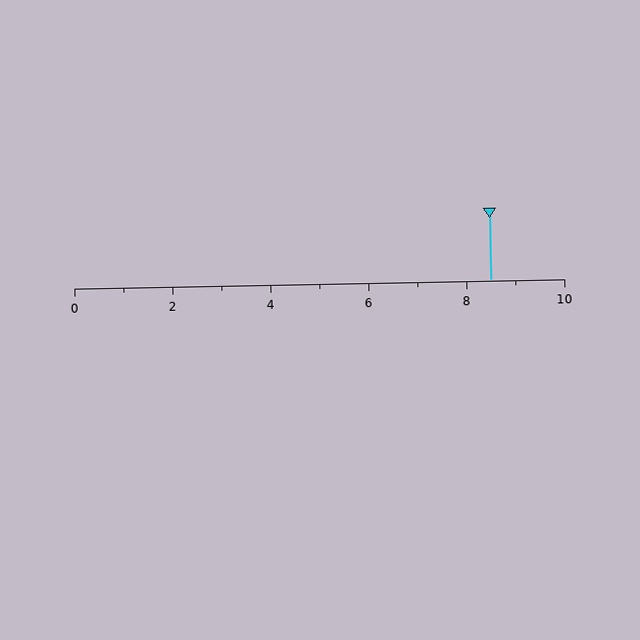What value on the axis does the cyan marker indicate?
The marker indicates approximately 8.5.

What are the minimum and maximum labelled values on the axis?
The axis runs from 0 to 10.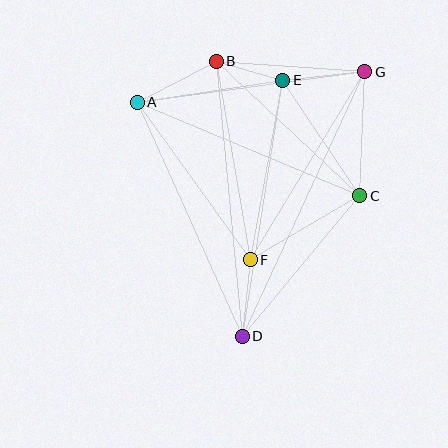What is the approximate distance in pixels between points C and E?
The distance between C and E is approximately 139 pixels.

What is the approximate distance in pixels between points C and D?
The distance between C and D is approximately 183 pixels.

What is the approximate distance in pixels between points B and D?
The distance between B and D is approximately 276 pixels.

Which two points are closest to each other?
Points B and E are closest to each other.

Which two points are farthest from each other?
Points D and G are farthest from each other.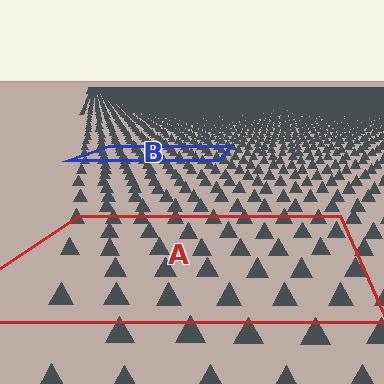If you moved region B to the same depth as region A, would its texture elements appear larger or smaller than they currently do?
They would appear larger. At a closer depth, the same texture elements are projected at a bigger on-screen size.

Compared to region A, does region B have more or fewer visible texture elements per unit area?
Region B has more texture elements per unit area — they are packed more densely because it is farther away.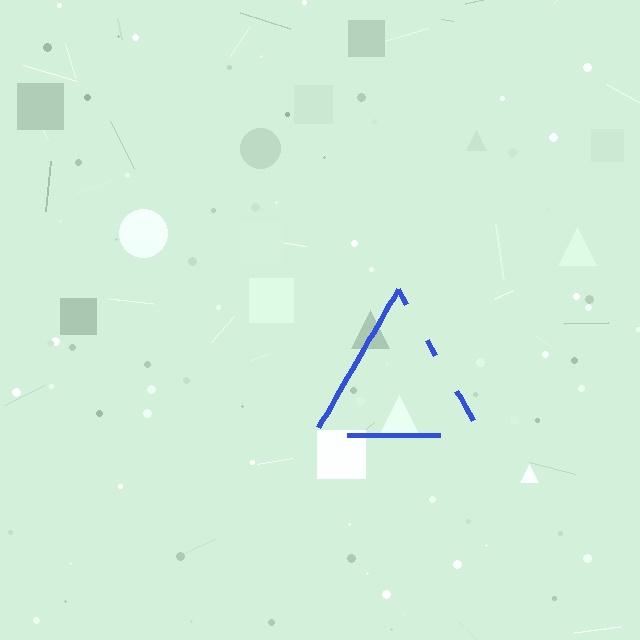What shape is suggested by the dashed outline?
The dashed outline suggests a triangle.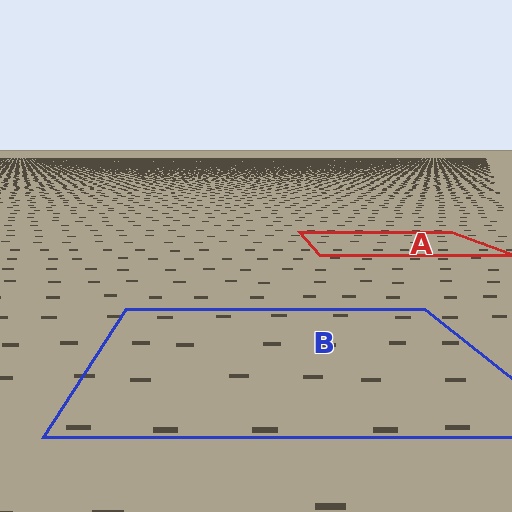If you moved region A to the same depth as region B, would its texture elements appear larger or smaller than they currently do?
They would appear larger. At a closer depth, the same texture elements are projected at a bigger on-screen size.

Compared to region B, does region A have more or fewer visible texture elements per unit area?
Region A has more texture elements per unit area — they are packed more densely because it is farther away.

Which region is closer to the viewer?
Region B is closer. The texture elements there are larger and more spread out.